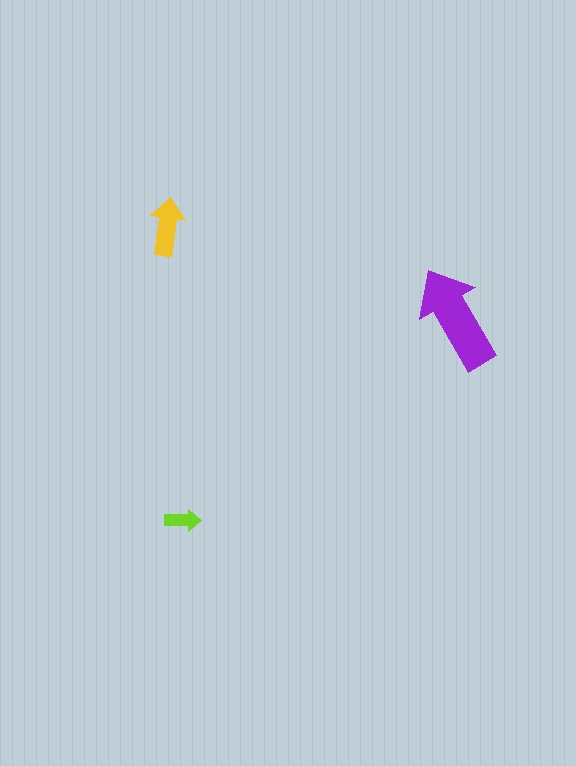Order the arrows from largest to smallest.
the purple one, the yellow one, the lime one.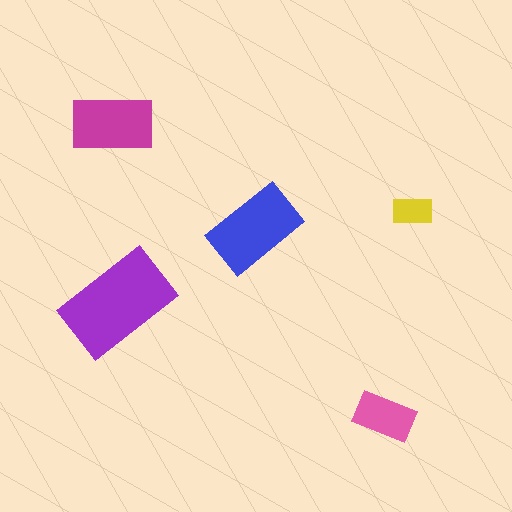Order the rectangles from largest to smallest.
the purple one, the blue one, the magenta one, the pink one, the yellow one.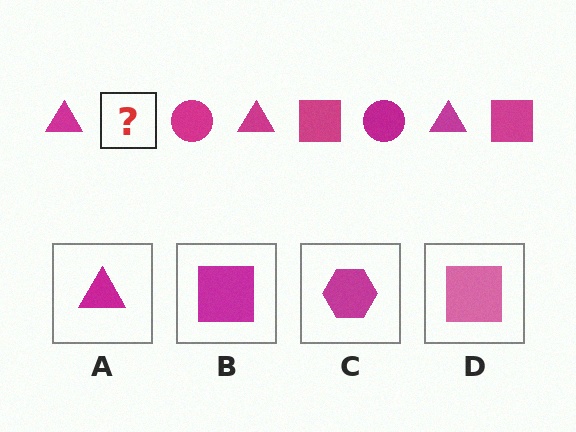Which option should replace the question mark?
Option B.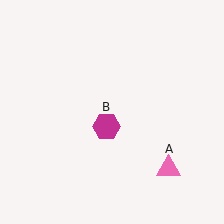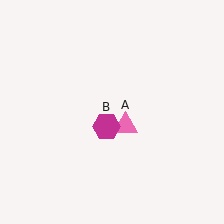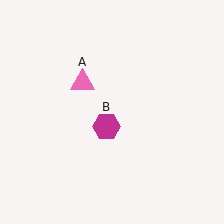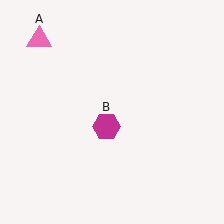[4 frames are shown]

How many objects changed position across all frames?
1 object changed position: pink triangle (object A).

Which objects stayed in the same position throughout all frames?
Magenta hexagon (object B) remained stationary.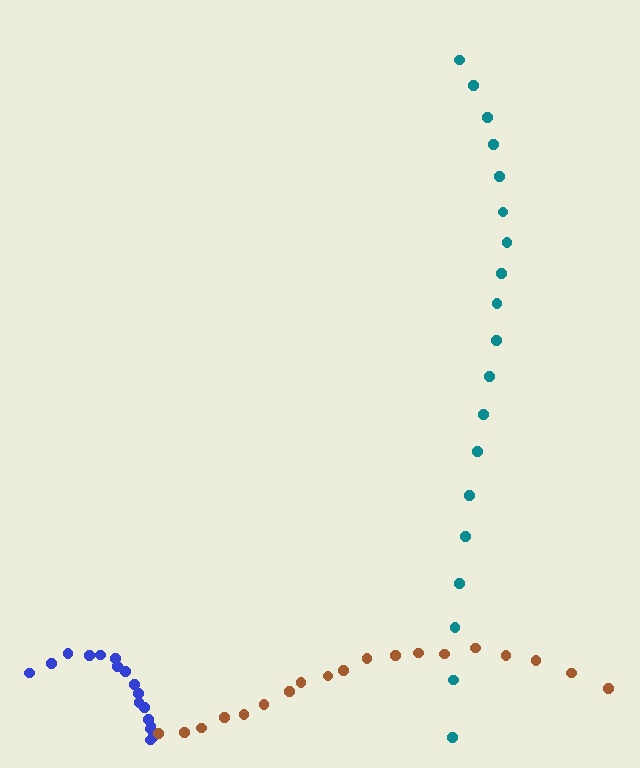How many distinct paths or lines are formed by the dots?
There are 3 distinct paths.